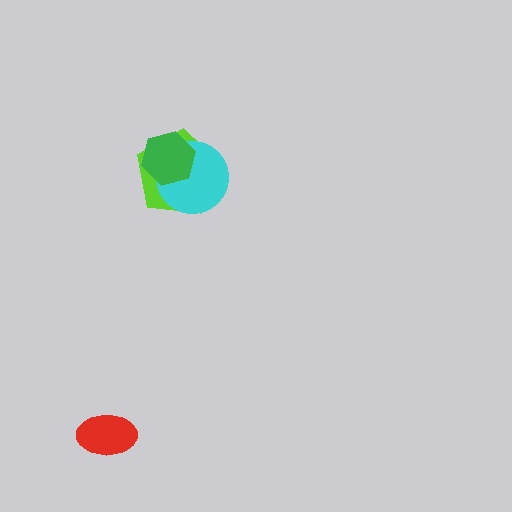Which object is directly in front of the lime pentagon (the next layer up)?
The cyan circle is directly in front of the lime pentagon.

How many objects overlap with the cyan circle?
2 objects overlap with the cyan circle.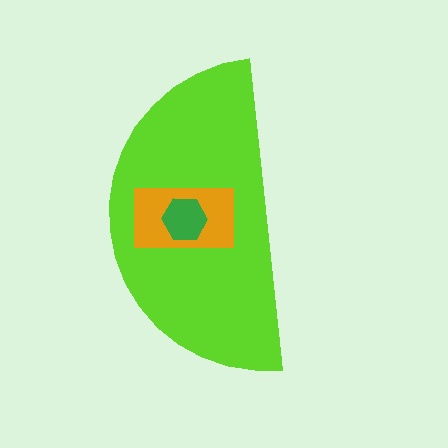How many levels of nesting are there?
3.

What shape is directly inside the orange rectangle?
The green hexagon.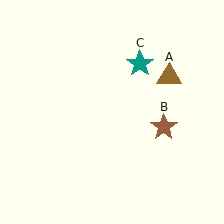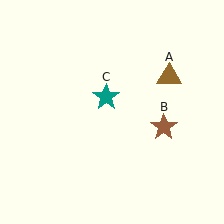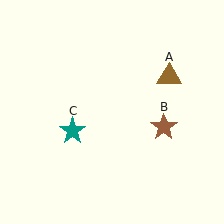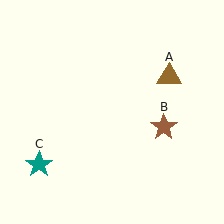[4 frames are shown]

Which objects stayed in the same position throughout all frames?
Brown triangle (object A) and brown star (object B) remained stationary.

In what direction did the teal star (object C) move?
The teal star (object C) moved down and to the left.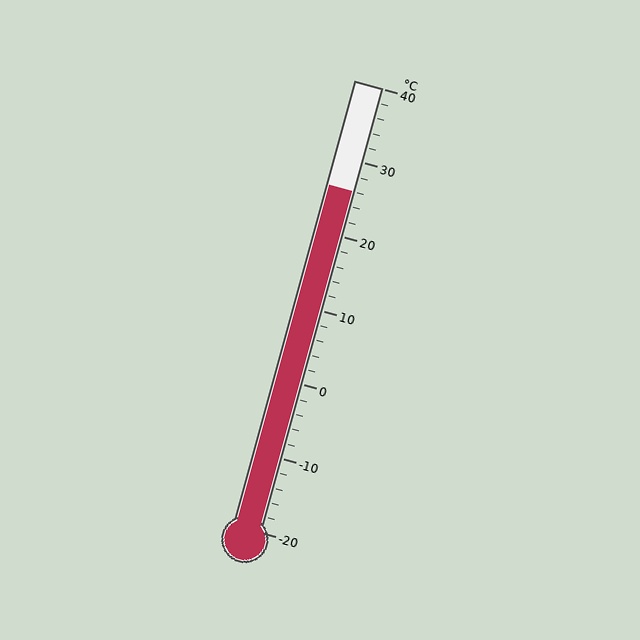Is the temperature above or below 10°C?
The temperature is above 10°C.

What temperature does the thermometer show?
The thermometer shows approximately 26°C.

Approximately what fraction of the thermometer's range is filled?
The thermometer is filled to approximately 75% of its range.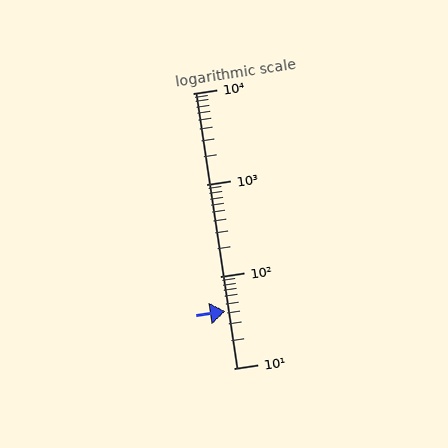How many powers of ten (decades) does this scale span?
The scale spans 3 decades, from 10 to 10000.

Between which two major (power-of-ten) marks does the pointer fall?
The pointer is between 10 and 100.